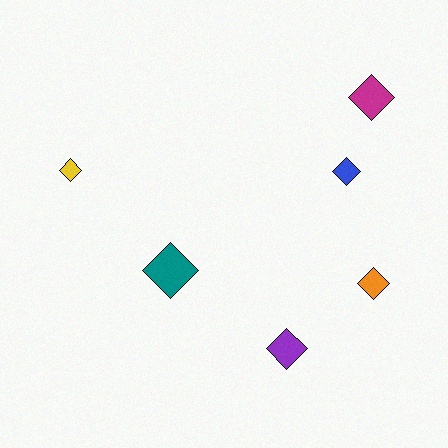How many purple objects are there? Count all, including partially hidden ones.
There is 1 purple object.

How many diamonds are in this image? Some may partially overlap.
There are 6 diamonds.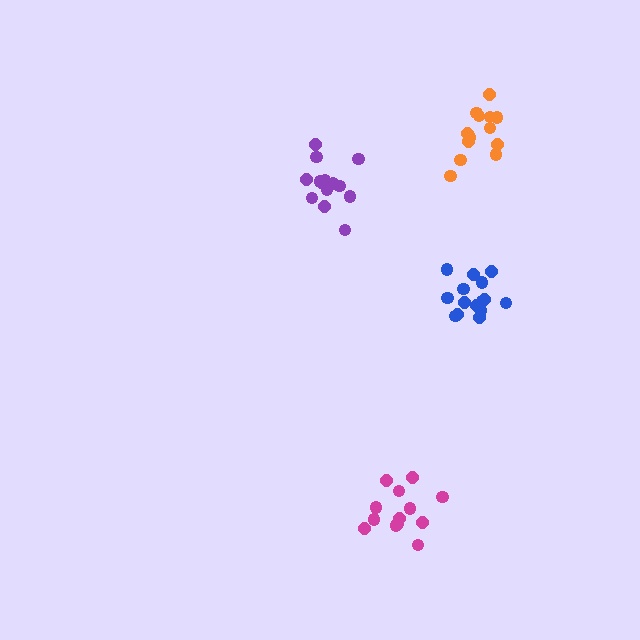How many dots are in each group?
Group 1: 13 dots, Group 2: 13 dots, Group 3: 15 dots, Group 4: 14 dots (55 total).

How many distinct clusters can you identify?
There are 4 distinct clusters.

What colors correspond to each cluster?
The clusters are colored: orange, magenta, blue, purple.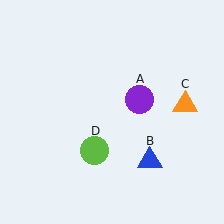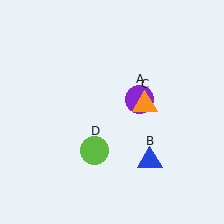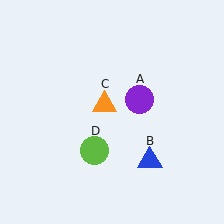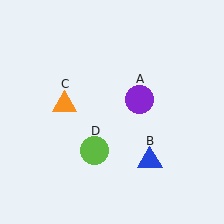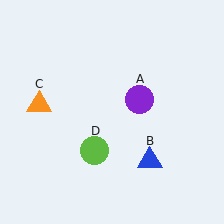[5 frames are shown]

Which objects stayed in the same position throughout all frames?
Purple circle (object A) and blue triangle (object B) and lime circle (object D) remained stationary.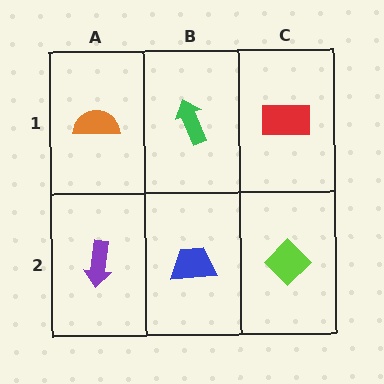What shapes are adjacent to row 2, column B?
A green arrow (row 1, column B), a purple arrow (row 2, column A), a lime diamond (row 2, column C).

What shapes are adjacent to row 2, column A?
An orange semicircle (row 1, column A), a blue trapezoid (row 2, column B).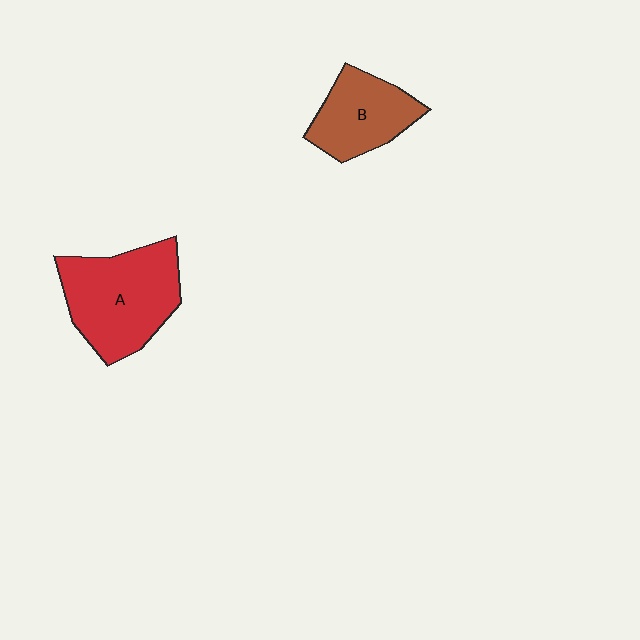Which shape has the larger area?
Shape A (red).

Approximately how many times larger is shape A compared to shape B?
Approximately 1.5 times.